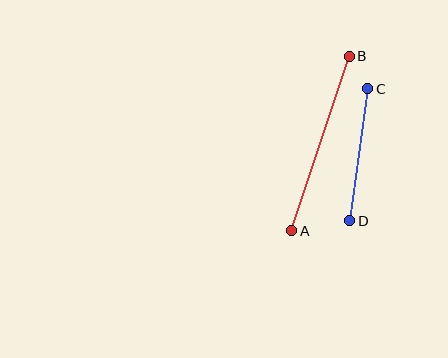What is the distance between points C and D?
The distance is approximately 133 pixels.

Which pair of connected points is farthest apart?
Points A and B are farthest apart.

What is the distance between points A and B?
The distance is approximately 184 pixels.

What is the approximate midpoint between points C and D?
The midpoint is at approximately (359, 155) pixels.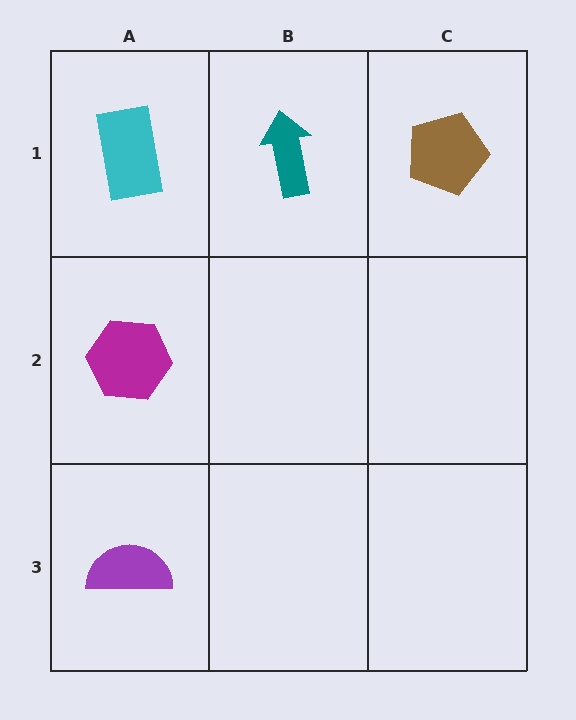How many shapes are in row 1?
3 shapes.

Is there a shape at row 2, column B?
No, that cell is empty.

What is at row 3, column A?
A purple semicircle.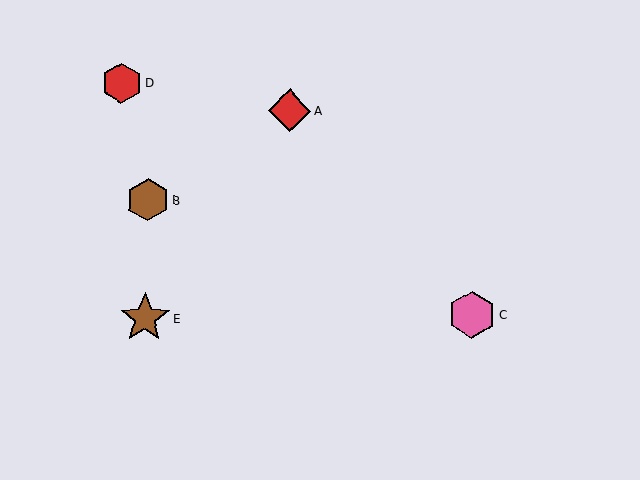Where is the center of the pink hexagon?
The center of the pink hexagon is at (472, 315).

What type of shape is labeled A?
Shape A is a red diamond.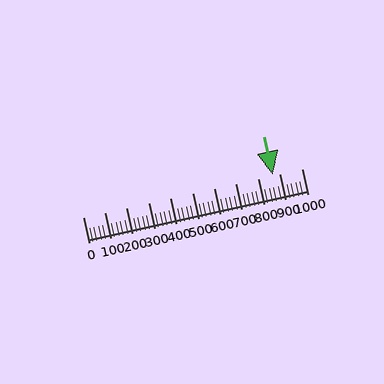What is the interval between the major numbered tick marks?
The major tick marks are spaced 100 units apart.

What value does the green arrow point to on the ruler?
The green arrow points to approximately 869.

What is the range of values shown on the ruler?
The ruler shows values from 0 to 1000.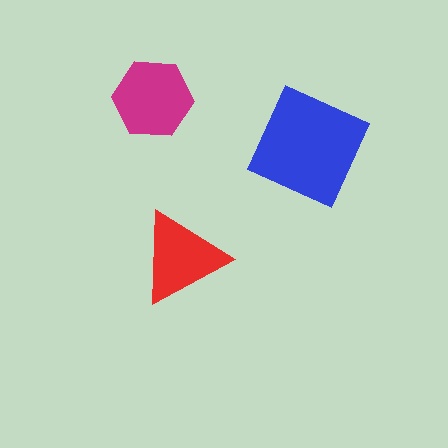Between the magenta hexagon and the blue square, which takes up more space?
The blue square.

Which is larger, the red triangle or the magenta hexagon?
The magenta hexagon.